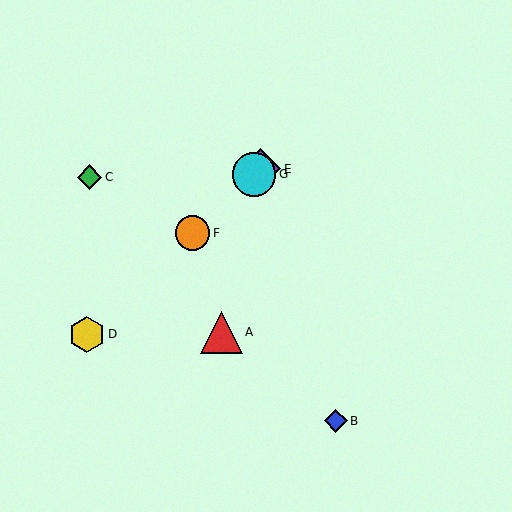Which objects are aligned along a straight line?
Objects D, E, F, G are aligned along a straight line.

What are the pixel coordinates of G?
Object G is at (254, 174).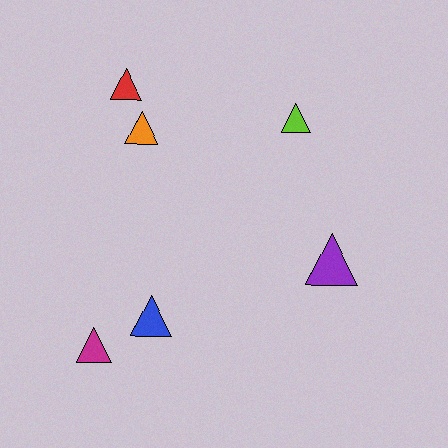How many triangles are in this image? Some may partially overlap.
There are 6 triangles.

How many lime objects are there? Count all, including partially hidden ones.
There is 1 lime object.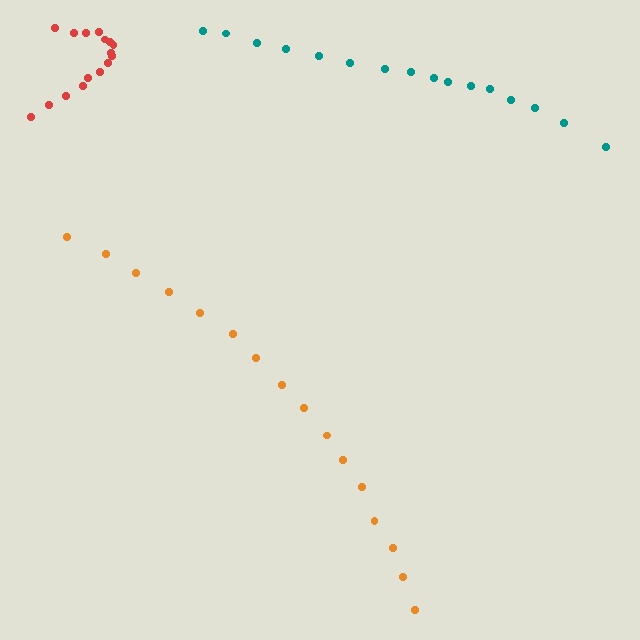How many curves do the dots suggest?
There are 3 distinct paths.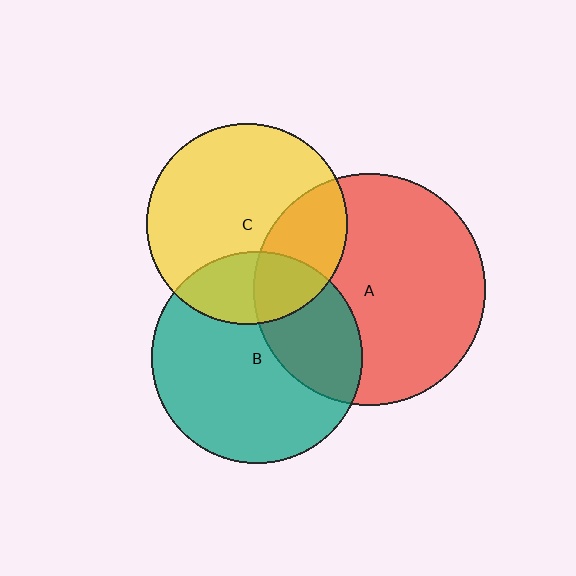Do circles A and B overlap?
Yes.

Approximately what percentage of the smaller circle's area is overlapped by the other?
Approximately 30%.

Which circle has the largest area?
Circle A (red).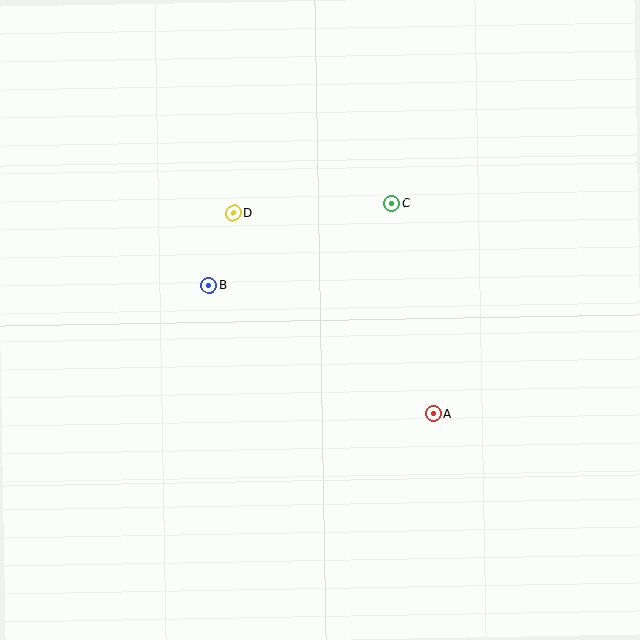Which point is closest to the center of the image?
Point B at (209, 285) is closest to the center.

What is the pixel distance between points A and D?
The distance between A and D is 283 pixels.